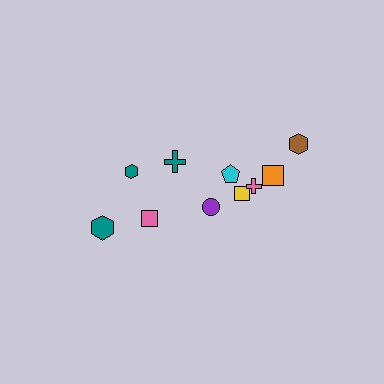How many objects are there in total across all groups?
There are 10 objects.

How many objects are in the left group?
There are 4 objects.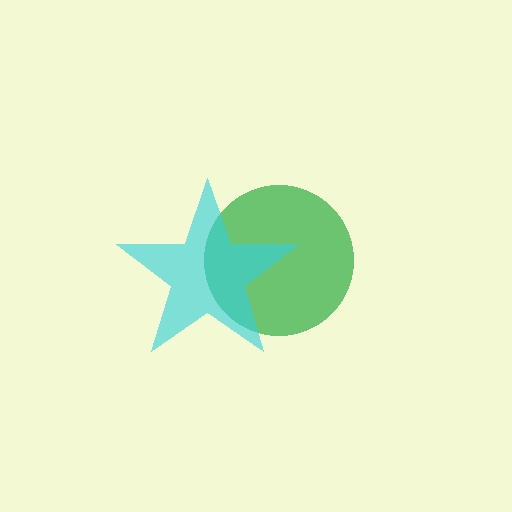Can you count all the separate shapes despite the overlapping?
Yes, there are 2 separate shapes.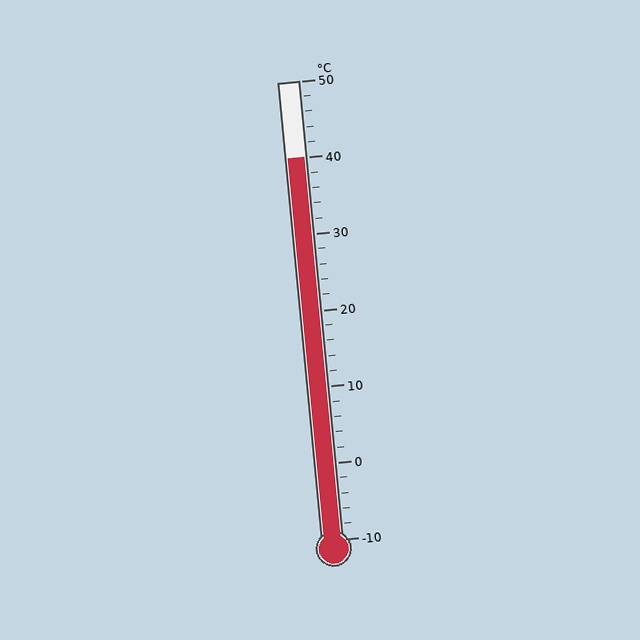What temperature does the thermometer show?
The thermometer shows approximately 40°C.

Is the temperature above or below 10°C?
The temperature is above 10°C.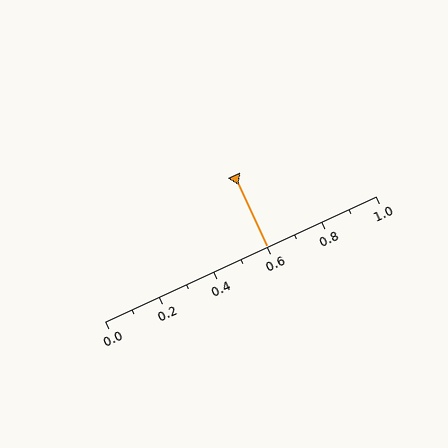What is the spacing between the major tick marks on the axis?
The major ticks are spaced 0.2 apart.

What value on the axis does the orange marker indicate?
The marker indicates approximately 0.6.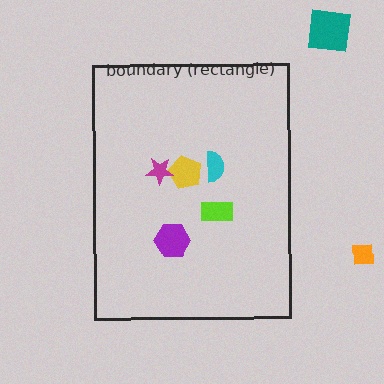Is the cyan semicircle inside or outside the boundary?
Inside.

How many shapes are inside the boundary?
5 inside, 2 outside.